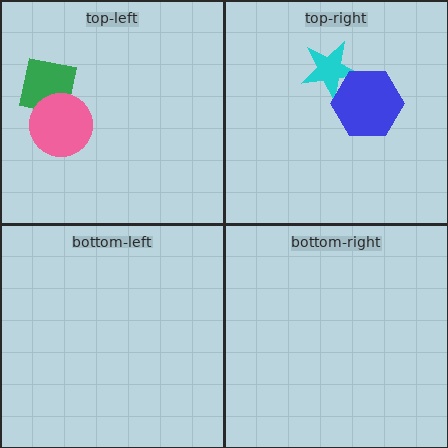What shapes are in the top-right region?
The cyan star, the blue hexagon.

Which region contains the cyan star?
The top-right region.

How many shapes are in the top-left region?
2.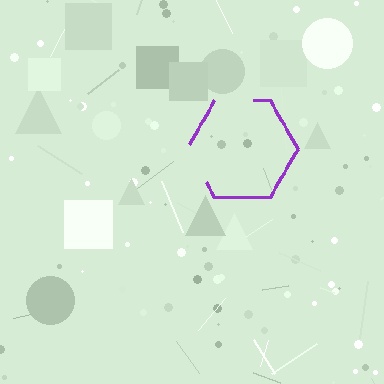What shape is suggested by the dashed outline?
The dashed outline suggests a hexagon.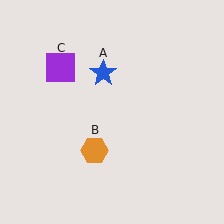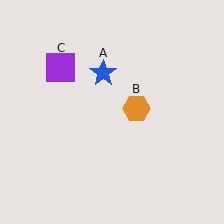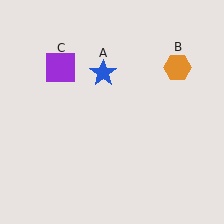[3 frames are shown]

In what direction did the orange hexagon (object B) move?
The orange hexagon (object B) moved up and to the right.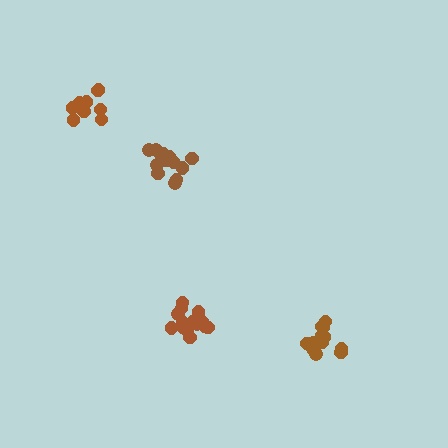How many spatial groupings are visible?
There are 4 spatial groupings.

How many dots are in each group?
Group 1: 14 dots, Group 2: 14 dots, Group 3: 15 dots, Group 4: 9 dots (52 total).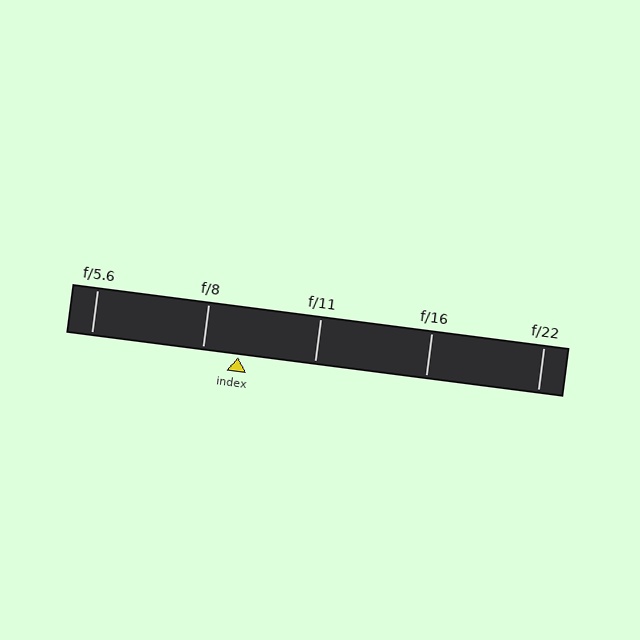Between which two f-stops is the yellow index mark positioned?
The index mark is between f/8 and f/11.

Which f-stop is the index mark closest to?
The index mark is closest to f/8.